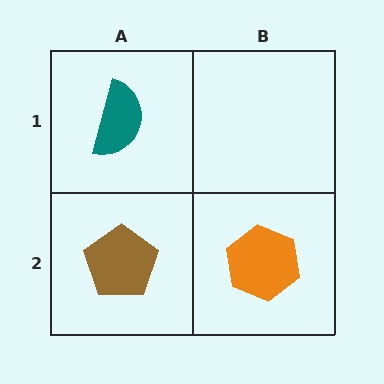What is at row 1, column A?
A teal semicircle.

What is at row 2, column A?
A brown pentagon.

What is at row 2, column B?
An orange hexagon.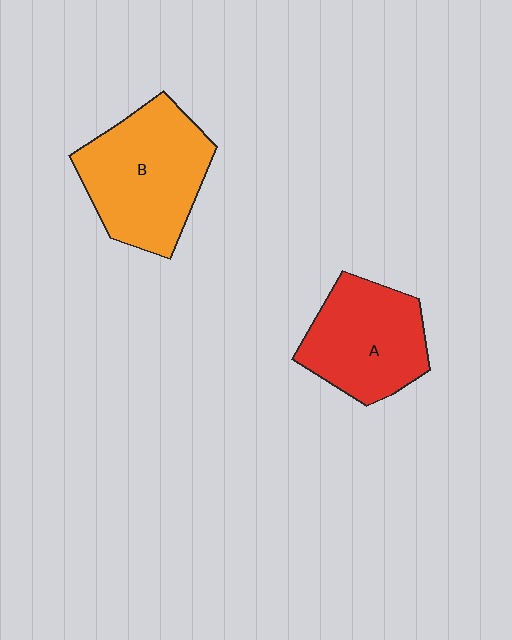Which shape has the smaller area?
Shape A (red).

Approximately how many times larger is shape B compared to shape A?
Approximately 1.2 times.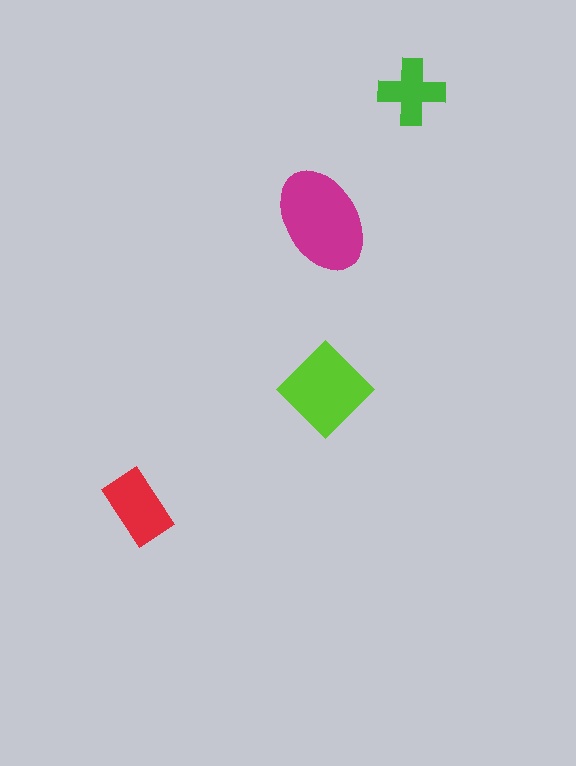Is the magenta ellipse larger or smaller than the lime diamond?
Larger.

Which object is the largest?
The magenta ellipse.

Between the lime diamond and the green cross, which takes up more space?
The lime diamond.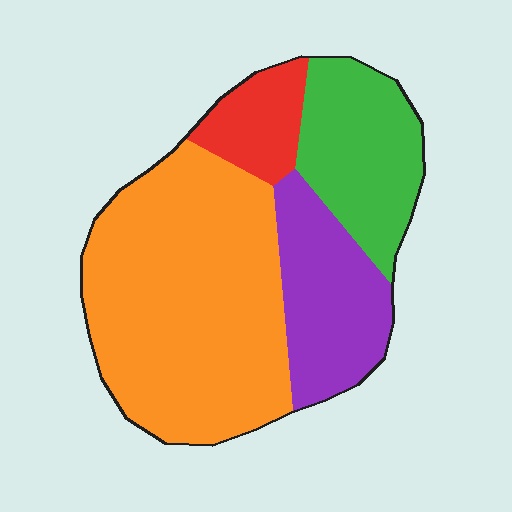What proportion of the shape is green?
Green covers 20% of the shape.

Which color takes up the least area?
Red, at roughly 10%.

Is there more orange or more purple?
Orange.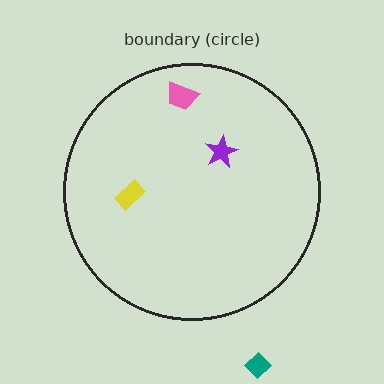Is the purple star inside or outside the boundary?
Inside.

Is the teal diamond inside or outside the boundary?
Outside.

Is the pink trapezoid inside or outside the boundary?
Inside.